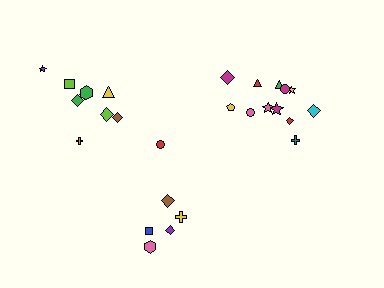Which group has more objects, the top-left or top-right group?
The top-right group.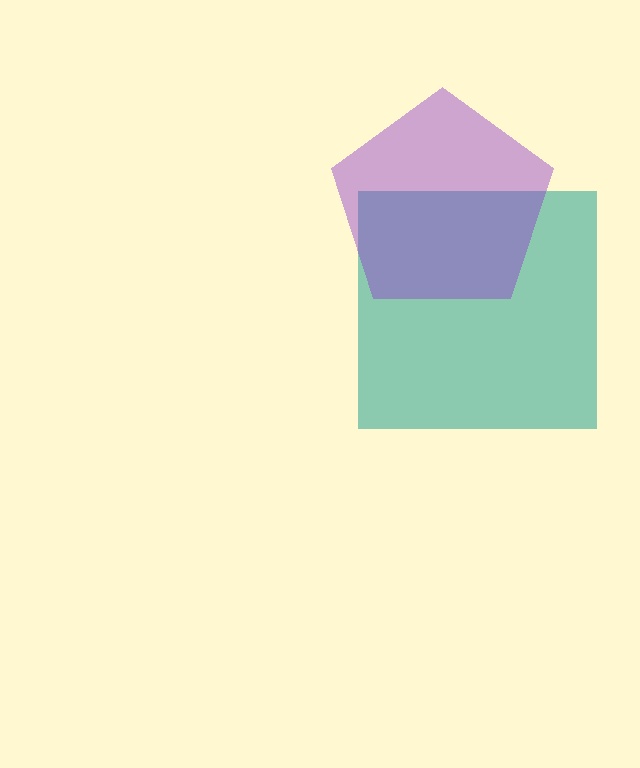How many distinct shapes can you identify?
There are 2 distinct shapes: a teal square, a purple pentagon.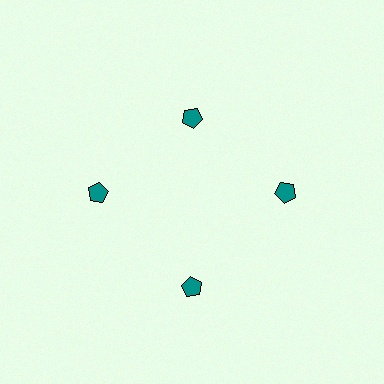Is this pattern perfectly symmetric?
No. The 4 teal pentagons are arranged in a ring, but one element near the 12 o'clock position is pulled inward toward the center, breaking the 4-fold rotational symmetry.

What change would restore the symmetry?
The symmetry would be restored by moving it outward, back onto the ring so that all 4 pentagons sit at equal angles and equal distance from the center.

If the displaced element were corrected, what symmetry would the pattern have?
It would have 4-fold rotational symmetry — the pattern would map onto itself every 90 degrees.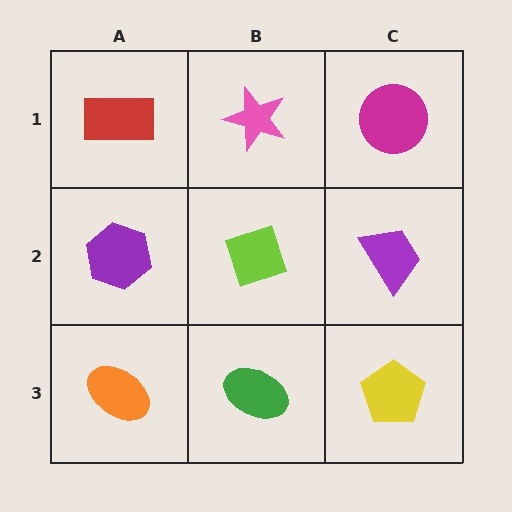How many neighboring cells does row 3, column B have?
3.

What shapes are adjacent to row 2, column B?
A pink star (row 1, column B), a green ellipse (row 3, column B), a purple hexagon (row 2, column A), a purple trapezoid (row 2, column C).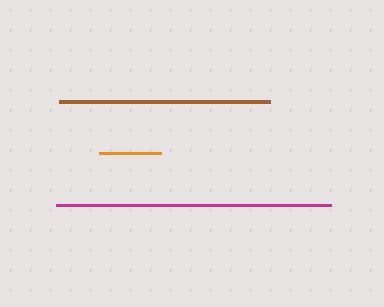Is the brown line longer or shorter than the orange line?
The brown line is longer than the orange line.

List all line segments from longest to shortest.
From longest to shortest: magenta, brown, orange.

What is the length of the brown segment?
The brown segment is approximately 211 pixels long.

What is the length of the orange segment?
The orange segment is approximately 62 pixels long.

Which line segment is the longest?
The magenta line is the longest at approximately 275 pixels.